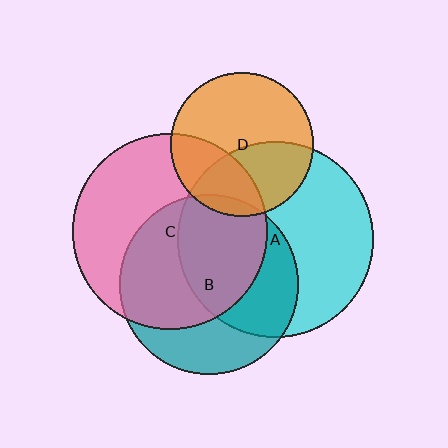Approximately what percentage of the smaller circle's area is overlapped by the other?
Approximately 40%.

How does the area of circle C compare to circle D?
Approximately 1.9 times.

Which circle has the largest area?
Circle C (pink).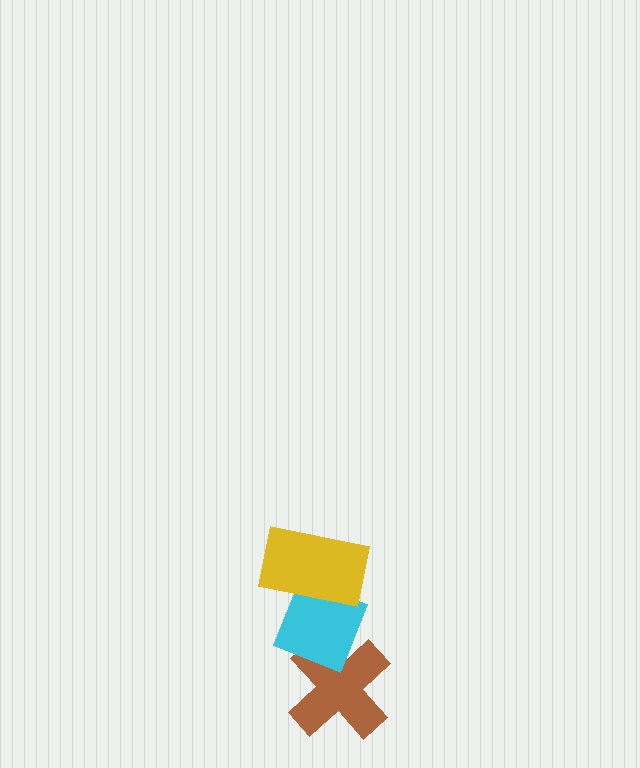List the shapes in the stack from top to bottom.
From top to bottom: the yellow rectangle, the cyan diamond, the brown cross.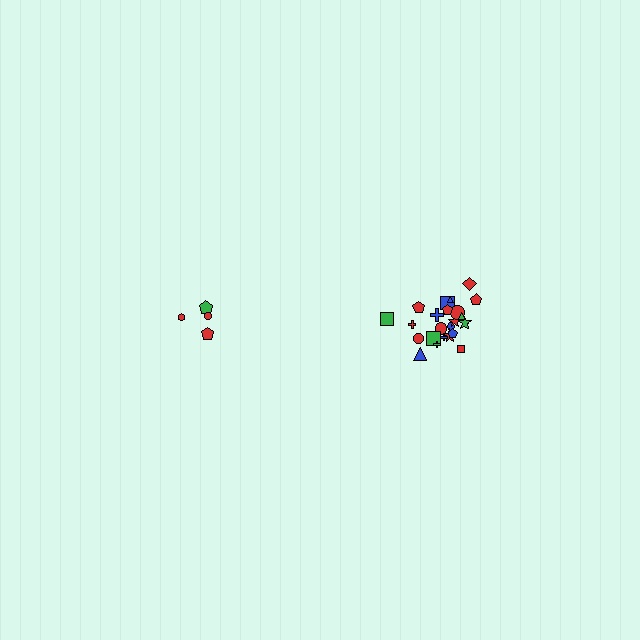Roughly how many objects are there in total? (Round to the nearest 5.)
Roughly 30 objects in total.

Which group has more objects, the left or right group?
The right group.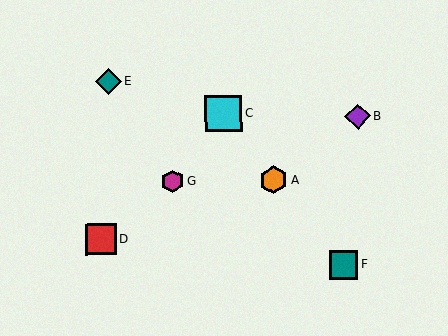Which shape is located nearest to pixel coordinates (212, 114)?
The cyan square (labeled C) at (224, 113) is nearest to that location.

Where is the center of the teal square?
The center of the teal square is at (344, 265).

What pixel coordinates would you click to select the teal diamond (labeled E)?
Click at (108, 82) to select the teal diamond E.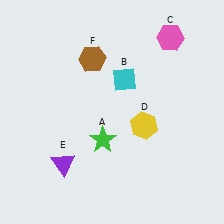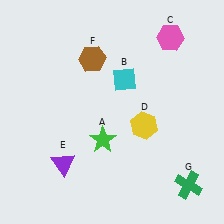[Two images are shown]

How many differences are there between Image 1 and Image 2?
There is 1 difference between the two images.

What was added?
A green cross (G) was added in Image 2.